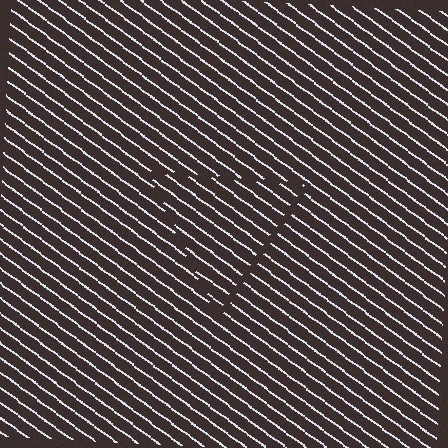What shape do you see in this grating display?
An illusory triangle. The interior of the shape contains the same grating, shifted by half a period — the contour is defined by the phase discontinuity where line-ends from the inner and outer gratings abut.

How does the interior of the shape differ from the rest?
The interior of the shape contains the same grating, shifted by half a period — the contour is defined by the phase discontinuity where line-ends from the inner and outer gratings abut.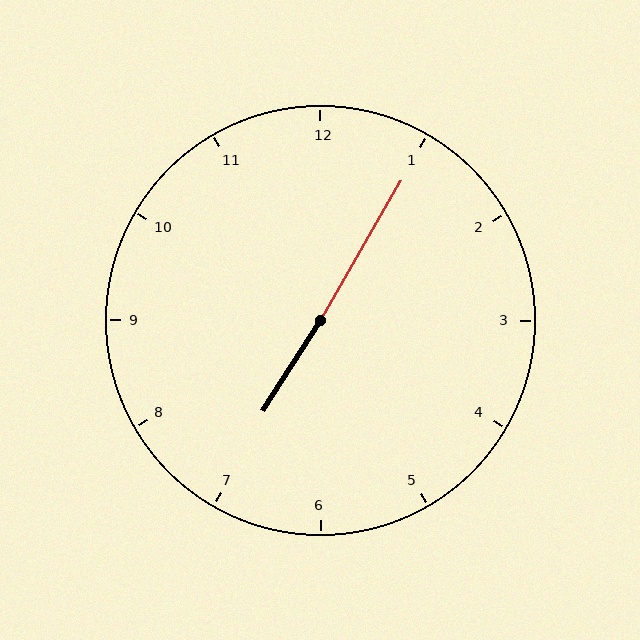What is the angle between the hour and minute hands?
Approximately 178 degrees.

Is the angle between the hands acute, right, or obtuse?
It is obtuse.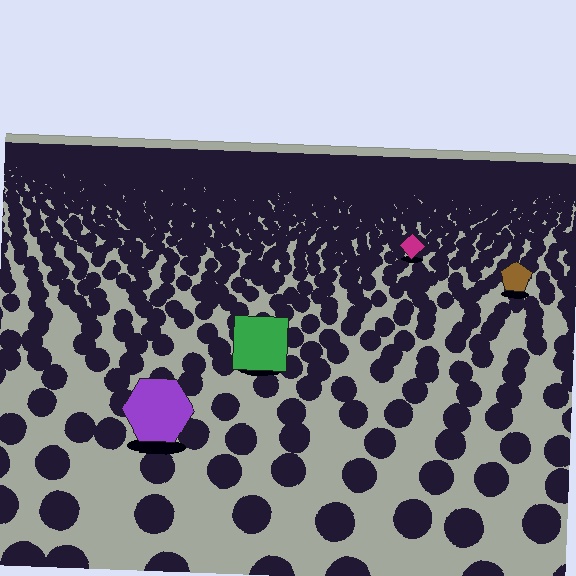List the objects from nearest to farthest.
From nearest to farthest: the purple hexagon, the green square, the brown pentagon, the magenta diamond.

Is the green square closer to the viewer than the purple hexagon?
No. The purple hexagon is closer — you can tell from the texture gradient: the ground texture is coarser near it.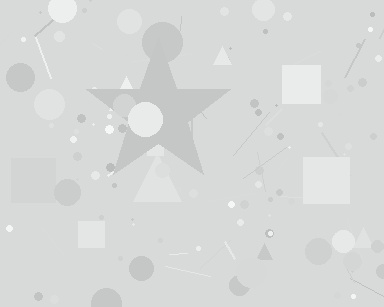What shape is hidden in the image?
A star is hidden in the image.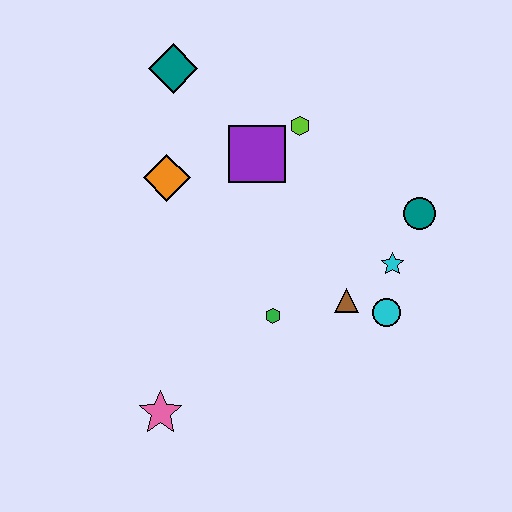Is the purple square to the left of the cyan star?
Yes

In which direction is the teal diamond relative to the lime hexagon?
The teal diamond is to the left of the lime hexagon.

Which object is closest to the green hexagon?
The brown triangle is closest to the green hexagon.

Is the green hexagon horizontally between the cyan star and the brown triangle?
No